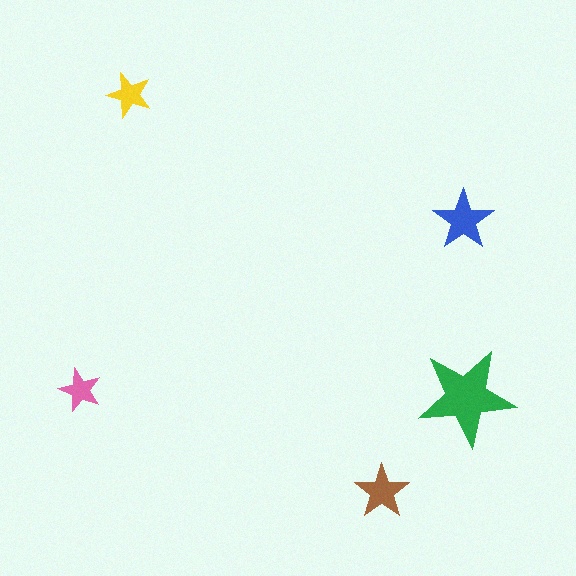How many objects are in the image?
There are 5 objects in the image.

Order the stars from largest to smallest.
the green one, the blue one, the brown one, the yellow one, the pink one.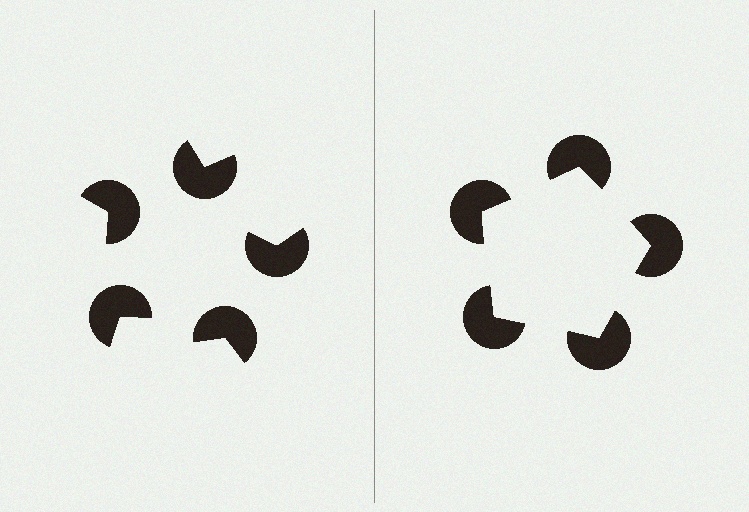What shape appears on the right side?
An illusory pentagon.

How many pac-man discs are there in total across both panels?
10 — 5 on each side.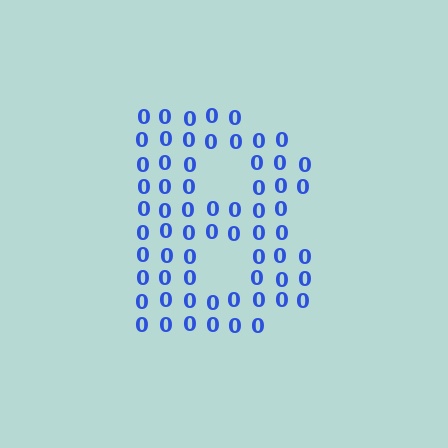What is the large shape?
The large shape is the letter B.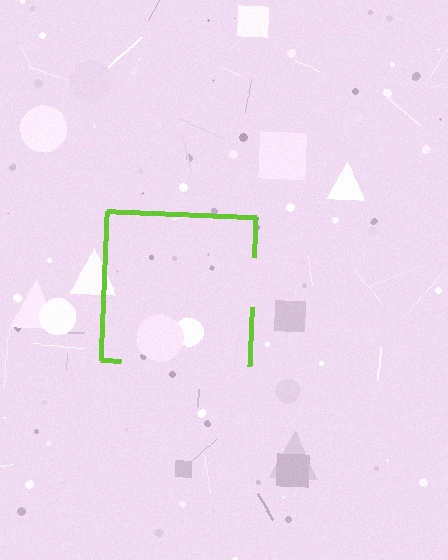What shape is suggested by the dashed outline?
The dashed outline suggests a square.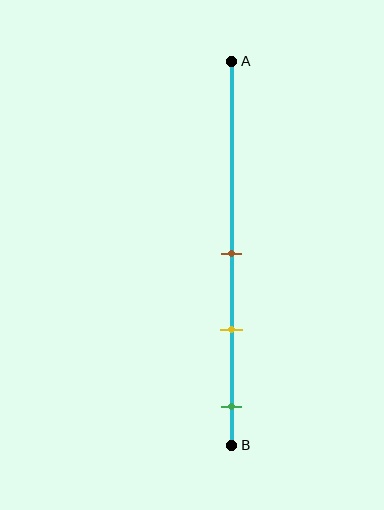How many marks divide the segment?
There are 3 marks dividing the segment.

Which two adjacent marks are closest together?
The brown and yellow marks are the closest adjacent pair.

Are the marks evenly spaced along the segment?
Yes, the marks are approximately evenly spaced.